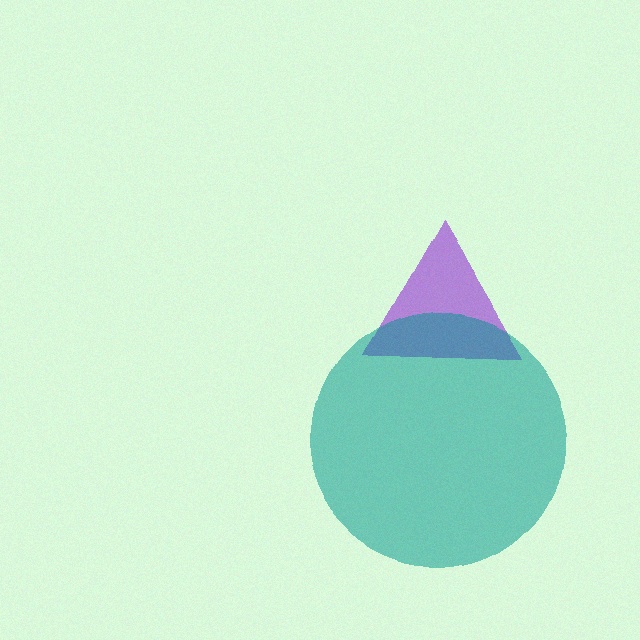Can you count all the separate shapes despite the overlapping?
Yes, there are 2 separate shapes.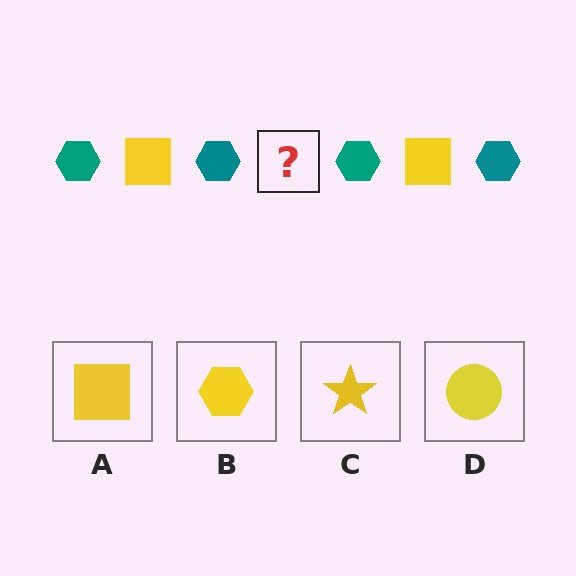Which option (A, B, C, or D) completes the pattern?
A.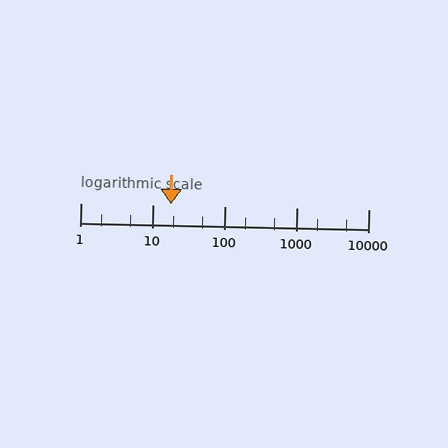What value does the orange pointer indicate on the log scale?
The pointer indicates approximately 18.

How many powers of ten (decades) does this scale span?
The scale spans 4 decades, from 1 to 10000.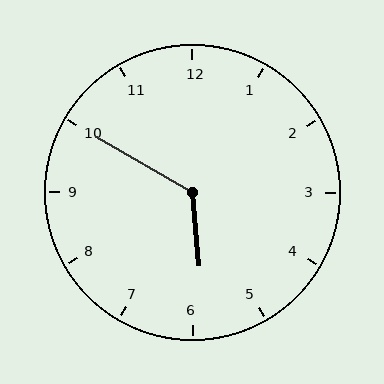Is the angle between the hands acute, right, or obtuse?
It is obtuse.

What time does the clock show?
5:50.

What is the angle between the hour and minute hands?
Approximately 125 degrees.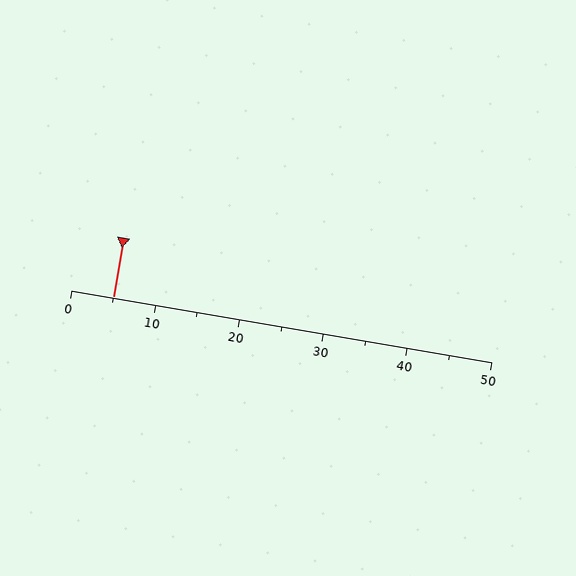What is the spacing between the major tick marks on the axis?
The major ticks are spaced 10 apart.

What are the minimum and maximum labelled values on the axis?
The axis runs from 0 to 50.